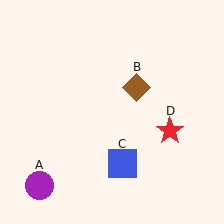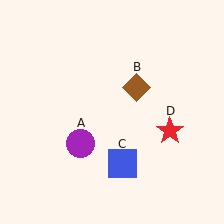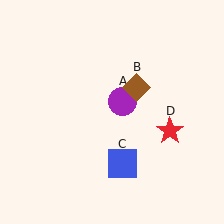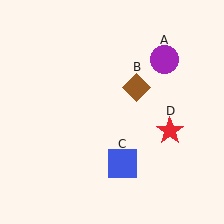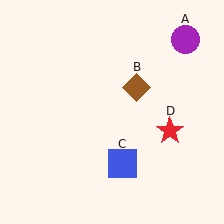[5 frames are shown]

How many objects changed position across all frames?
1 object changed position: purple circle (object A).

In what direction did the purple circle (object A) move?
The purple circle (object A) moved up and to the right.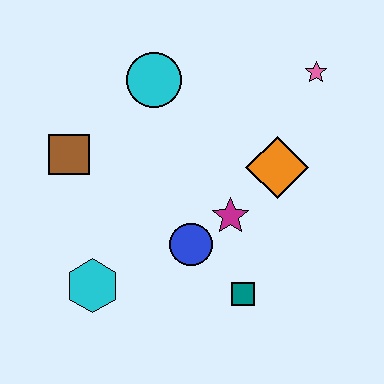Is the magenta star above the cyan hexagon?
Yes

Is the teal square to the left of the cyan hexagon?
No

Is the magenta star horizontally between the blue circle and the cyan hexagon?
No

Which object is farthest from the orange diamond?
The cyan hexagon is farthest from the orange diamond.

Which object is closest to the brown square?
The cyan circle is closest to the brown square.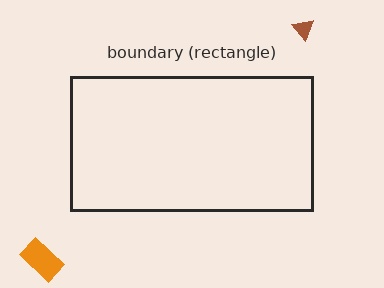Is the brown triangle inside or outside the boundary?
Outside.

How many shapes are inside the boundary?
0 inside, 2 outside.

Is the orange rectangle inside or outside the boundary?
Outside.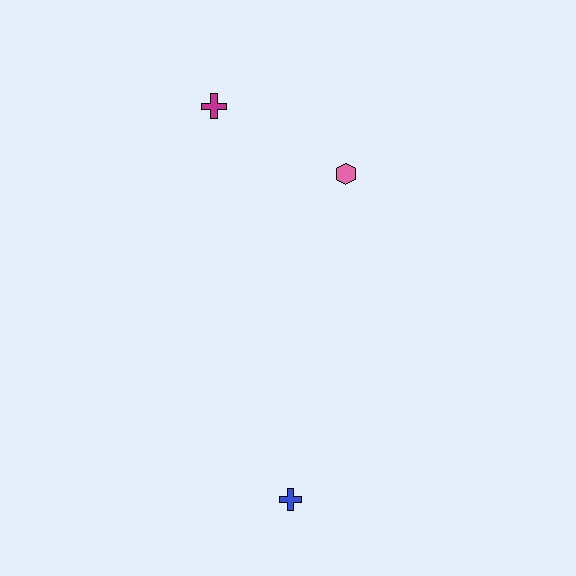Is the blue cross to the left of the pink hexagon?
Yes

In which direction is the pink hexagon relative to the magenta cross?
The pink hexagon is to the right of the magenta cross.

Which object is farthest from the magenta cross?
The blue cross is farthest from the magenta cross.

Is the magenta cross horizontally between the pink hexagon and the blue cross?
No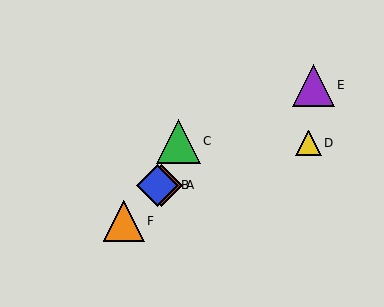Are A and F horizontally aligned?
No, A is at y≈185 and F is at y≈221.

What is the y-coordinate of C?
Object C is at y≈141.